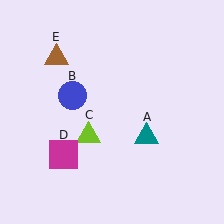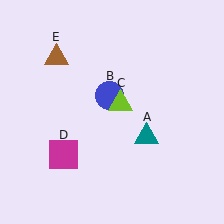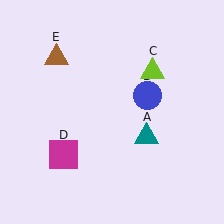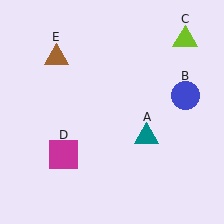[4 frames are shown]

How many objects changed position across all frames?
2 objects changed position: blue circle (object B), lime triangle (object C).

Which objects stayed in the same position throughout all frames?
Teal triangle (object A) and magenta square (object D) and brown triangle (object E) remained stationary.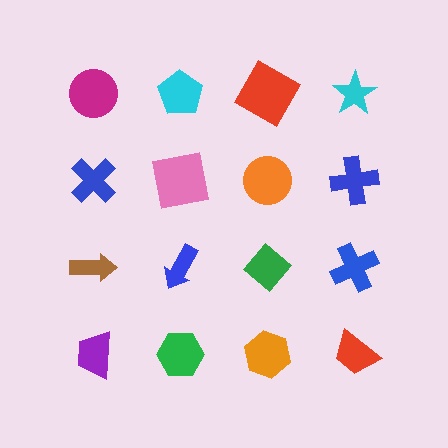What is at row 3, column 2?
A blue arrow.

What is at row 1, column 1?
A magenta circle.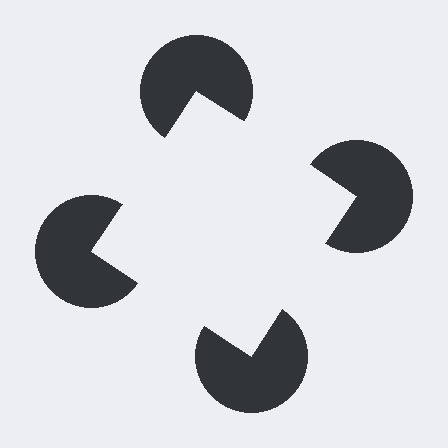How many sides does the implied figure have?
4 sides.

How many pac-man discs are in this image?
There are 4 — one at each vertex of the illusory square.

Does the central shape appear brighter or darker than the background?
It typically appears slightly brighter than the background, even though no actual brightness change is drawn.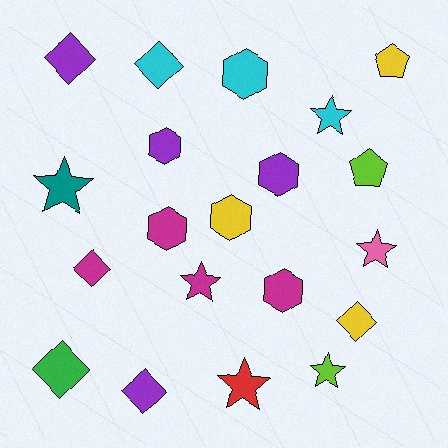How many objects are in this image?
There are 20 objects.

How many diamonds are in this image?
There are 6 diamonds.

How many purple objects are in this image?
There are 4 purple objects.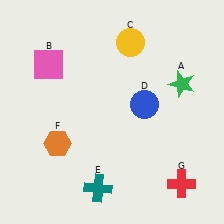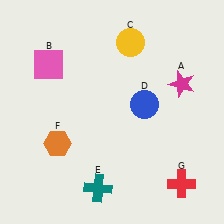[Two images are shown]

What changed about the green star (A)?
In Image 1, A is green. In Image 2, it changed to magenta.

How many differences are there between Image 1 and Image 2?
There is 1 difference between the two images.